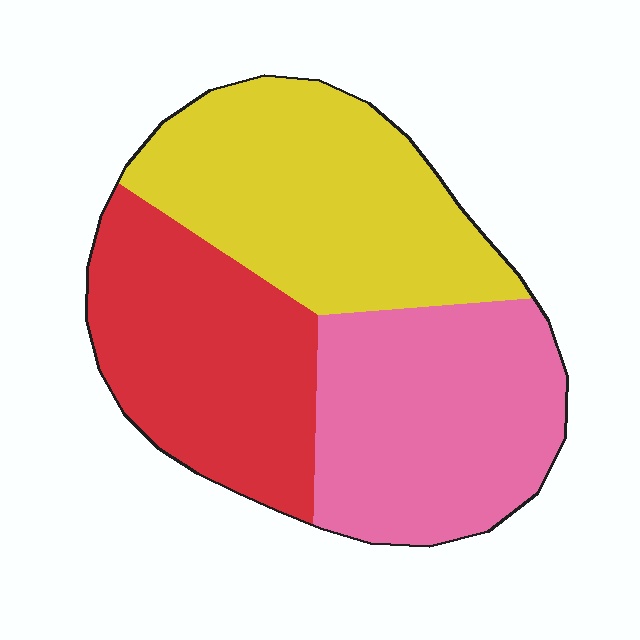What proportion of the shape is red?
Red takes up about one third (1/3) of the shape.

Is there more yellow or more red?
Yellow.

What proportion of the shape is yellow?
Yellow takes up about three eighths (3/8) of the shape.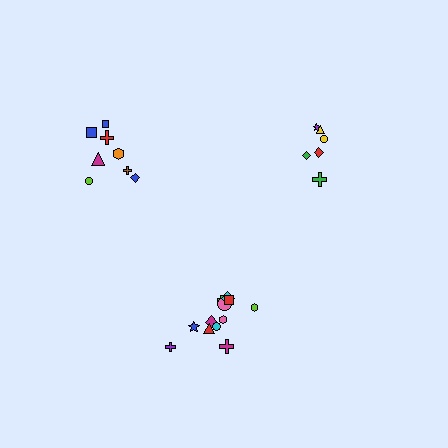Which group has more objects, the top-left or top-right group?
The top-left group.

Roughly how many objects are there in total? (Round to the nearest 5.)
Roughly 25 objects in total.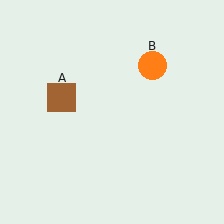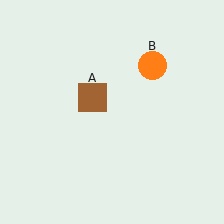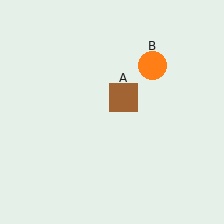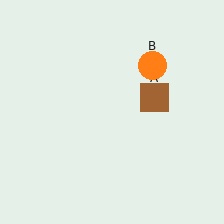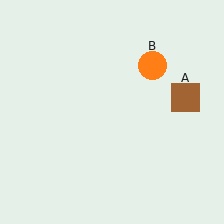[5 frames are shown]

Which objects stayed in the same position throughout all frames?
Orange circle (object B) remained stationary.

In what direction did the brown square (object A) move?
The brown square (object A) moved right.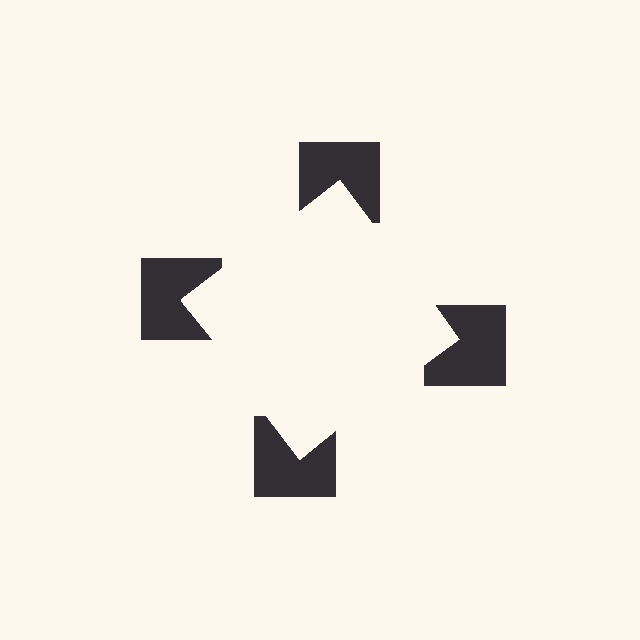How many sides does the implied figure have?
4 sides.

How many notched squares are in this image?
There are 4 — one at each vertex of the illusory square.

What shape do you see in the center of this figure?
An illusory square — its edges are inferred from the aligned wedge cuts in the notched squares, not physically drawn.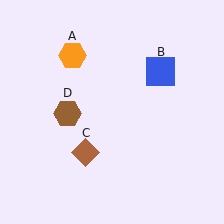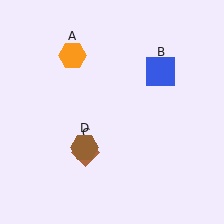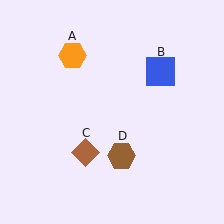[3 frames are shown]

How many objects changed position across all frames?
1 object changed position: brown hexagon (object D).